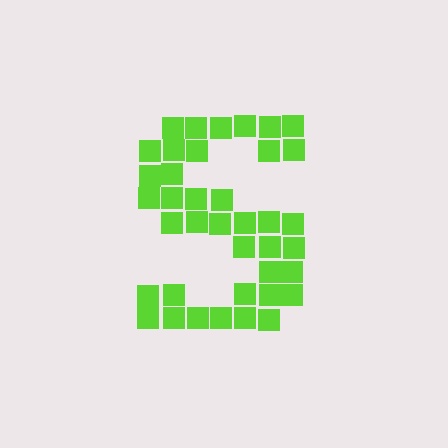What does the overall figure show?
The overall figure shows the letter S.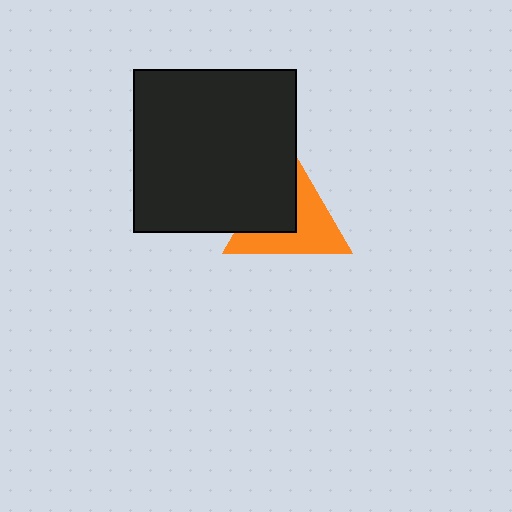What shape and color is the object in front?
The object in front is a black square.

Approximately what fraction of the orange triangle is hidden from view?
Roughly 45% of the orange triangle is hidden behind the black square.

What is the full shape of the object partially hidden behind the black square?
The partially hidden object is an orange triangle.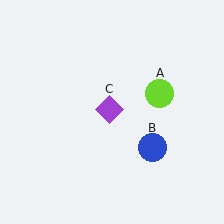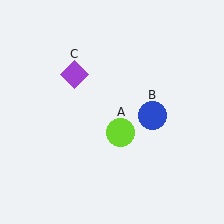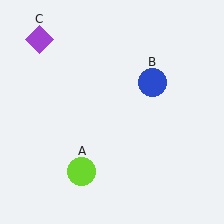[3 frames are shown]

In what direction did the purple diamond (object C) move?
The purple diamond (object C) moved up and to the left.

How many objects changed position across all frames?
3 objects changed position: lime circle (object A), blue circle (object B), purple diamond (object C).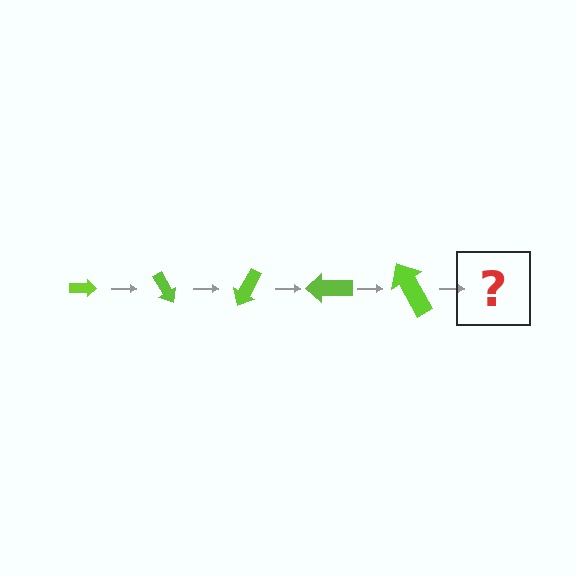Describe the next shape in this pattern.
It should be an arrow, larger than the previous one and rotated 300 degrees from the start.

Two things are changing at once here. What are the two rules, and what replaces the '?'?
The two rules are that the arrow grows larger each step and it rotates 60 degrees each step. The '?' should be an arrow, larger than the previous one and rotated 300 degrees from the start.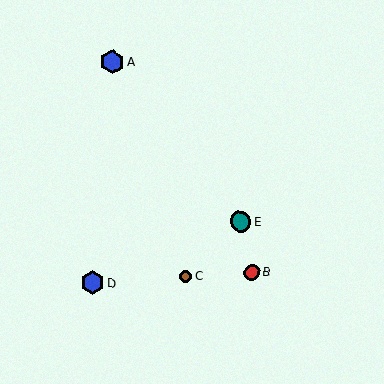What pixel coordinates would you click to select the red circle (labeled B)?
Click at (252, 272) to select the red circle B.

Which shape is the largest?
The blue hexagon (labeled A) is the largest.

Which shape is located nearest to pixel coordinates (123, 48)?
The blue hexagon (labeled A) at (112, 62) is nearest to that location.